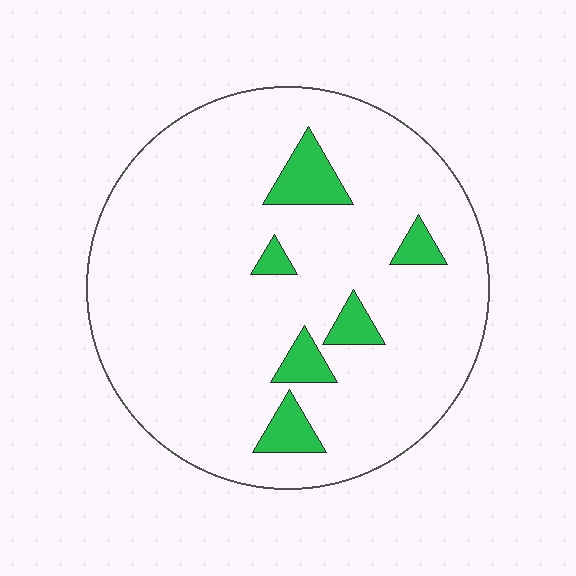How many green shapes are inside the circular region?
6.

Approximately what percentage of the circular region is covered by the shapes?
Approximately 10%.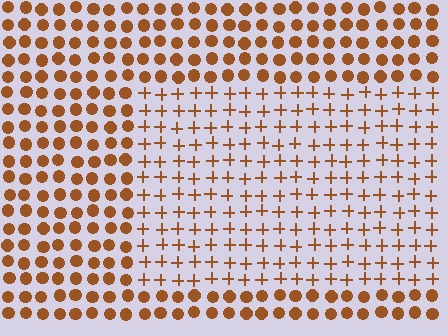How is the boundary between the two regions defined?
The boundary is defined by a change in element shape: plus signs inside vs. circles outside. All elements share the same color and spacing.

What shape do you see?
I see a rectangle.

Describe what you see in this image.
The image is filled with small brown elements arranged in a uniform grid. A rectangle-shaped region contains plus signs, while the surrounding area contains circles. The boundary is defined purely by the change in element shape.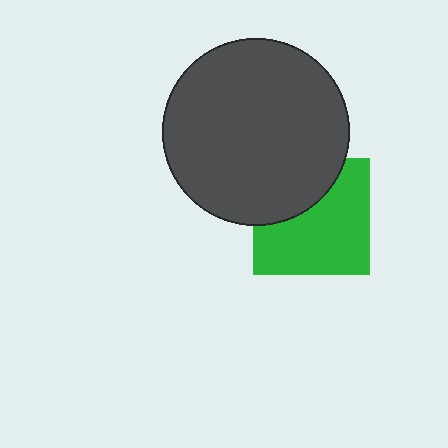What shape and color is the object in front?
The object in front is a dark gray circle.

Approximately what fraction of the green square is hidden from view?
Roughly 35% of the green square is hidden behind the dark gray circle.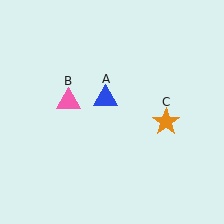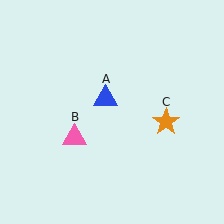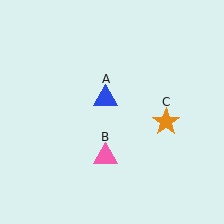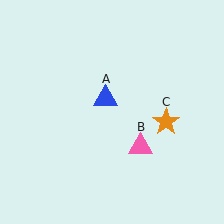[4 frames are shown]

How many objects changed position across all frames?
1 object changed position: pink triangle (object B).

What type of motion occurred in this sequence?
The pink triangle (object B) rotated counterclockwise around the center of the scene.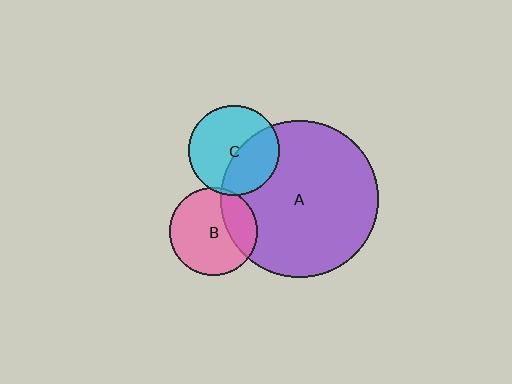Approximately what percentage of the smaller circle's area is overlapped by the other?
Approximately 5%.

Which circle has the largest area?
Circle A (purple).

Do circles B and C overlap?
Yes.